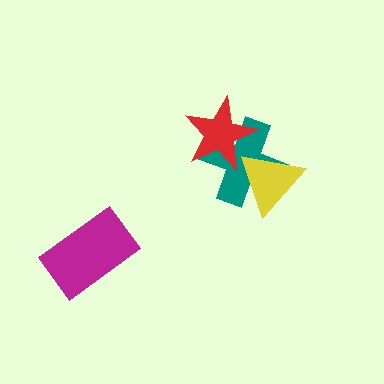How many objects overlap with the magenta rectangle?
0 objects overlap with the magenta rectangle.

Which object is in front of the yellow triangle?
The red star is in front of the yellow triangle.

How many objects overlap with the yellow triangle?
2 objects overlap with the yellow triangle.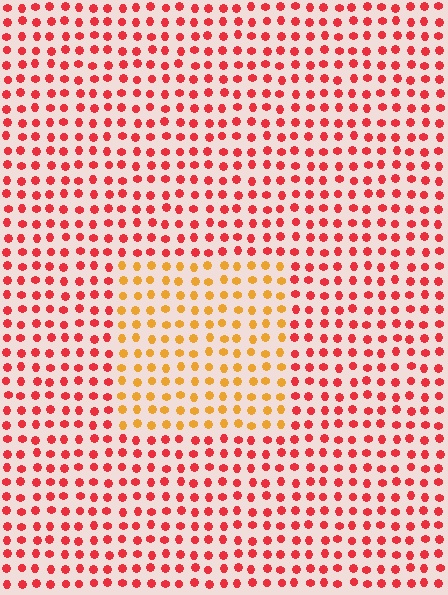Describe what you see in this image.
The image is filled with small red elements in a uniform arrangement. A rectangle-shaped region is visible where the elements are tinted to a slightly different hue, forming a subtle color boundary.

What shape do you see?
I see a rectangle.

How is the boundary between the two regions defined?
The boundary is defined purely by a slight shift in hue (about 42 degrees). Spacing, size, and orientation are identical on both sides.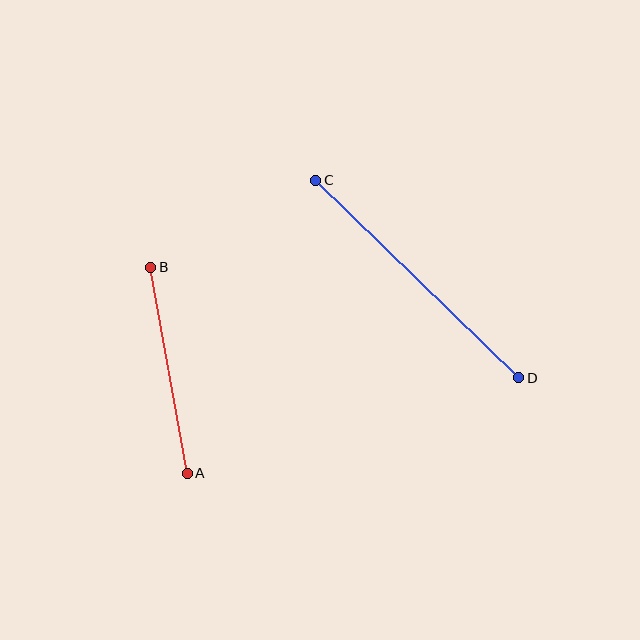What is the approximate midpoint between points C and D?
The midpoint is at approximately (417, 279) pixels.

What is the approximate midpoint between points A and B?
The midpoint is at approximately (169, 370) pixels.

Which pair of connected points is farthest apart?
Points C and D are farthest apart.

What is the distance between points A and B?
The distance is approximately 209 pixels.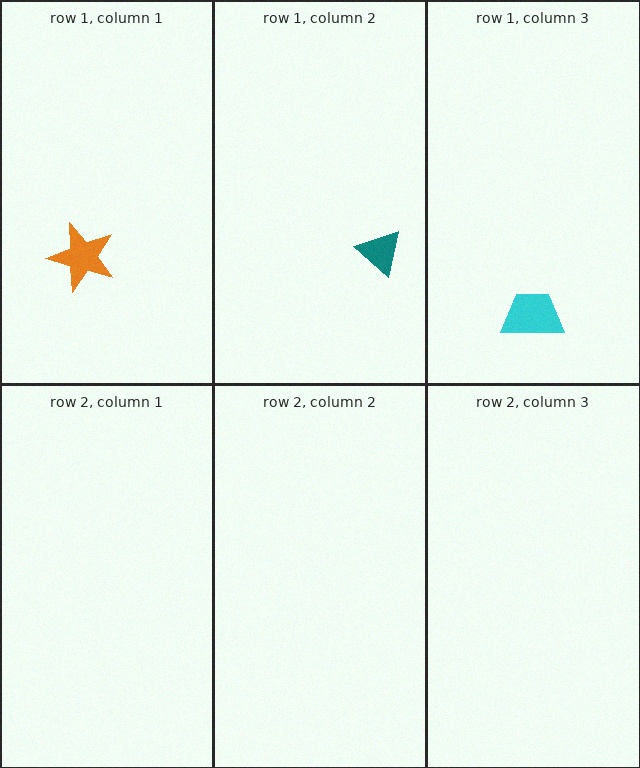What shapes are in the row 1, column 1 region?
The orange star.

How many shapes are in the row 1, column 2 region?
1.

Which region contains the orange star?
The row 1, column 1 region.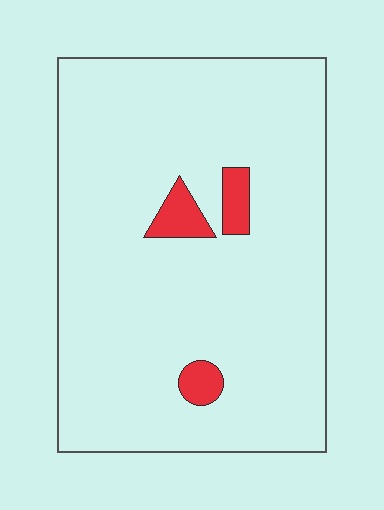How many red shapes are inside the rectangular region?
3.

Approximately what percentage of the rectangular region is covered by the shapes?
Approximately 5%.